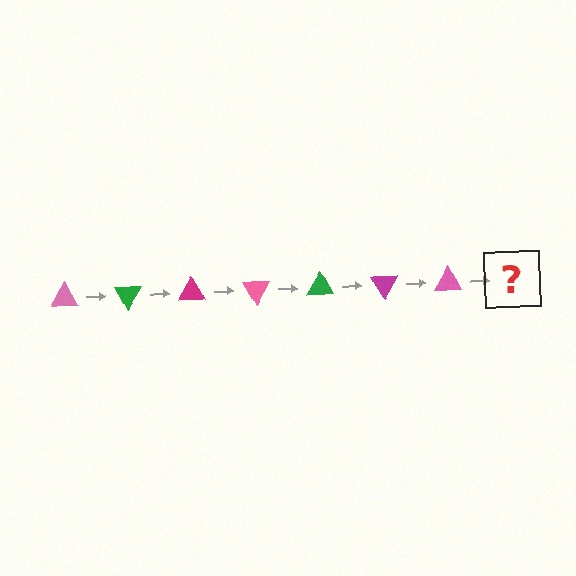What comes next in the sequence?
The next element should be a green triangle, rotated 420 degrees from the start.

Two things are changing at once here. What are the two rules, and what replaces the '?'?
The two rules are that it rotates 60 degrees each step and the color cycles through pink, green, and magenta. The '?' should be a green triangle, rotated 420 degrees from the start.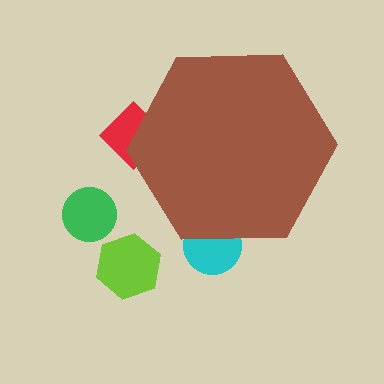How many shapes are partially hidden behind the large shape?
2 shapes are partially hidden.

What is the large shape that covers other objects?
A brown hexagon.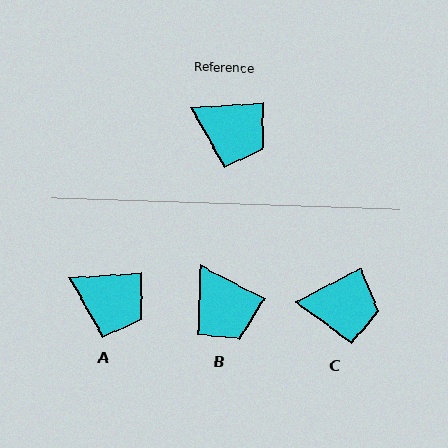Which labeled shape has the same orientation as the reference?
A.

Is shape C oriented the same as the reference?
No, it is off by about 24 degrees.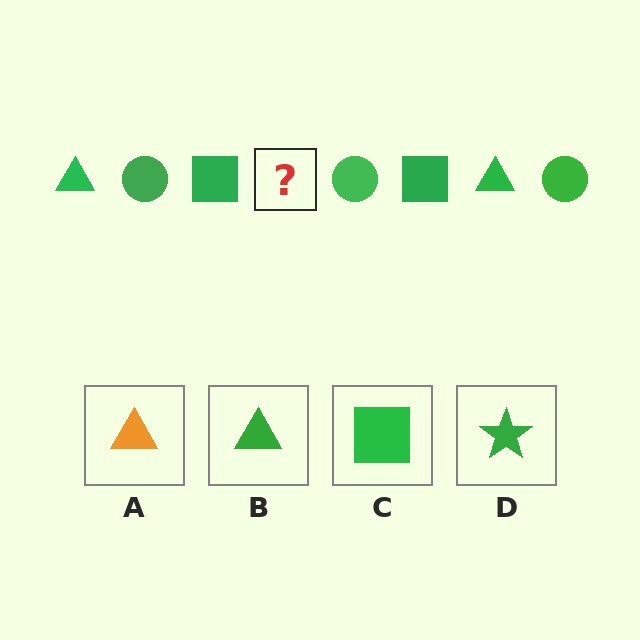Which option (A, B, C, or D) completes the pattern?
B.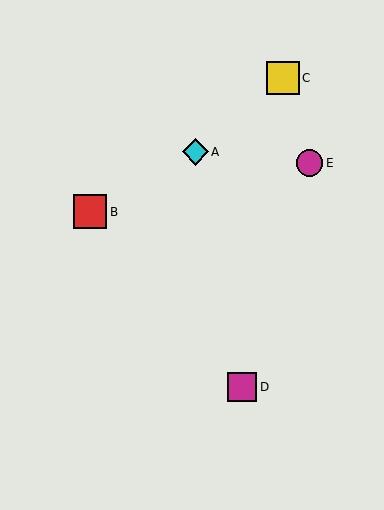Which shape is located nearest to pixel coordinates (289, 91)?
The yellow square (labeled C) at (283, 78) is nearest to that location.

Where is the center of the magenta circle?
The center of the magenta circle is at (310, 163).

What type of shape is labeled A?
Shape A is a cyan diamond.